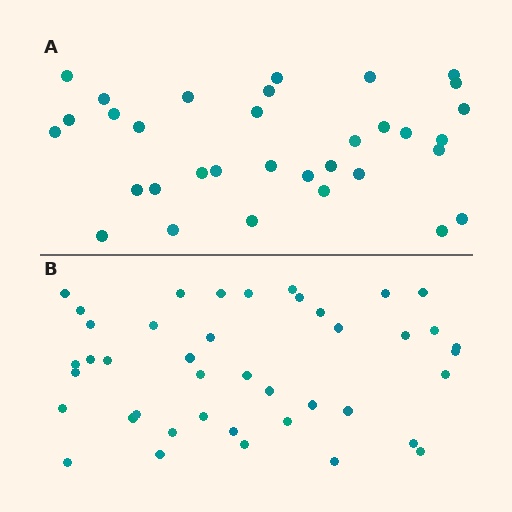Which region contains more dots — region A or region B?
Region B (the bottom region) has more dots.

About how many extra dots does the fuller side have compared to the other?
Region B has roughly 8 or so more dots than region A.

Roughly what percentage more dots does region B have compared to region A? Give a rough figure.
About 25% more.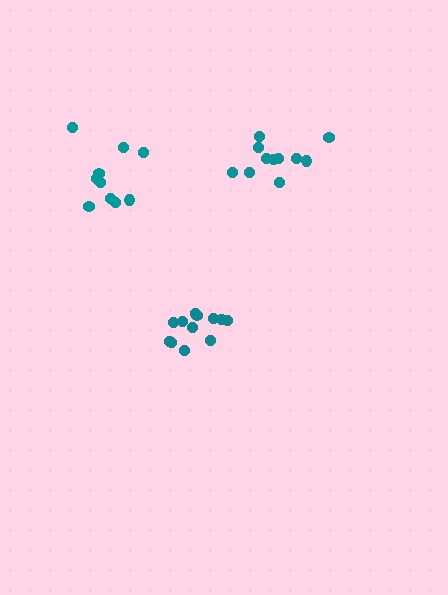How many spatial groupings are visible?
There are 3 spatial groupings.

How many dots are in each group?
Group 1: 10 dots, Group 2: 12 dots, Group 3: 11 dots (33 total).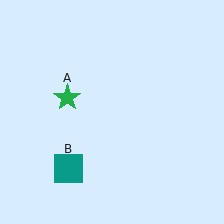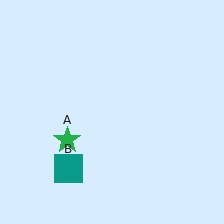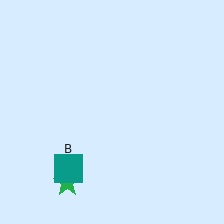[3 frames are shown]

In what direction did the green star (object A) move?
The green star (object A) moved down.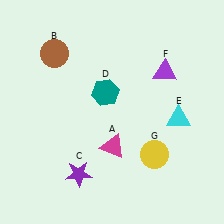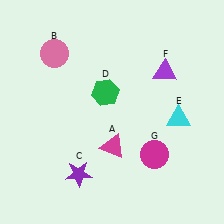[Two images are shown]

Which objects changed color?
B changed from brown to pink. D changed from teal to green. G changed from yellow to magenta.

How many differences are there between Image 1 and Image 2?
There are 3 differences between the two images.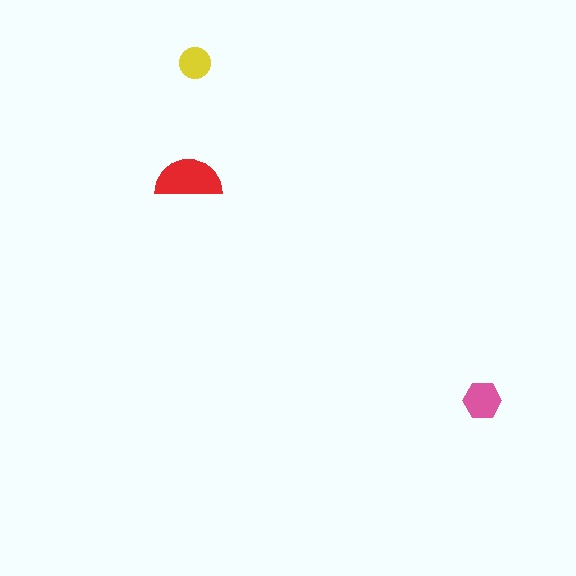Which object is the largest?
The red semicircle.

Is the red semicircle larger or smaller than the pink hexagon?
Larger.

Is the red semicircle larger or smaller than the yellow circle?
Larger.